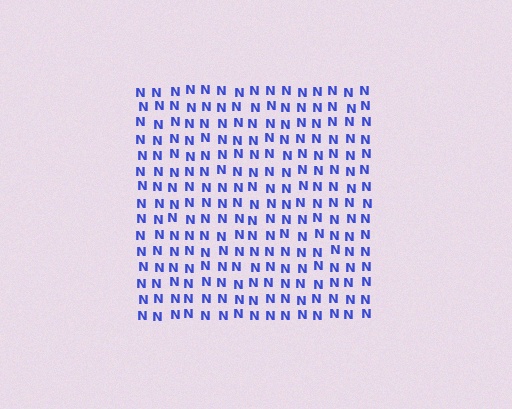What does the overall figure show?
The overall figure shows a square.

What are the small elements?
The small elements are letter N's.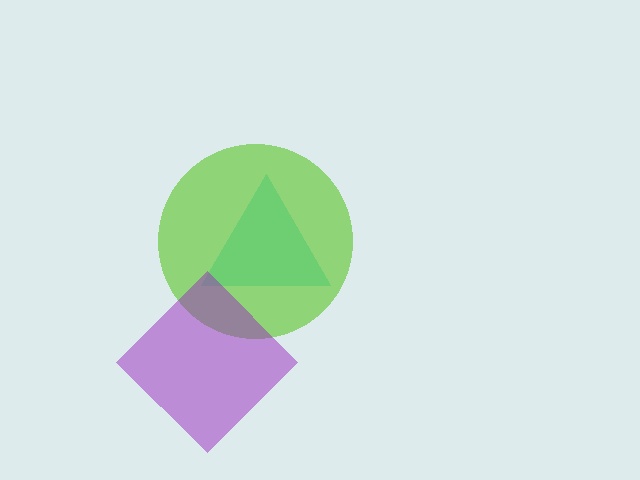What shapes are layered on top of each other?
The layered shapes are: a cyan triangle, a lime circle, a purple diamond.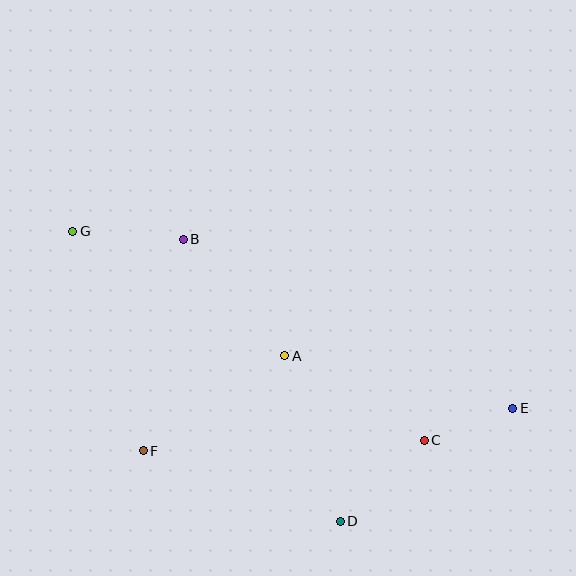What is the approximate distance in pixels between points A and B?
The distance between A and B is approximately 155 pixels.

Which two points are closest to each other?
Points C and E are closest to each other.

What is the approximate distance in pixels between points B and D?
The distance between B and D is approximately 323 pixels.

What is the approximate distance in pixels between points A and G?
The distance between A and G is approximately 246 pixels.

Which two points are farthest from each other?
Points E and G are farthest from each other.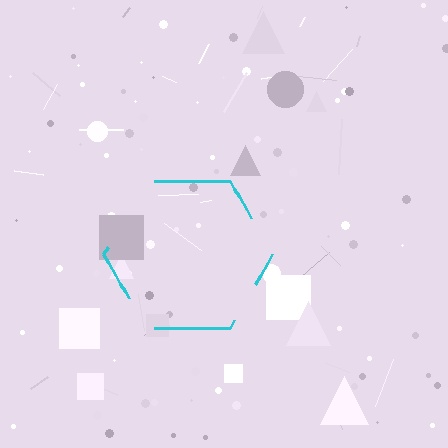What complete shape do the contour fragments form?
The contour fragments form a hexagon.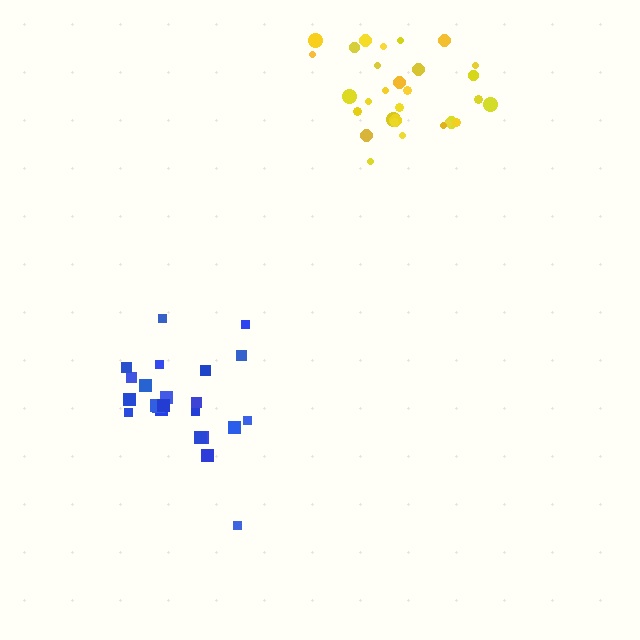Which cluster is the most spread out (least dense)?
Yellow.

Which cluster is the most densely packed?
Blue.